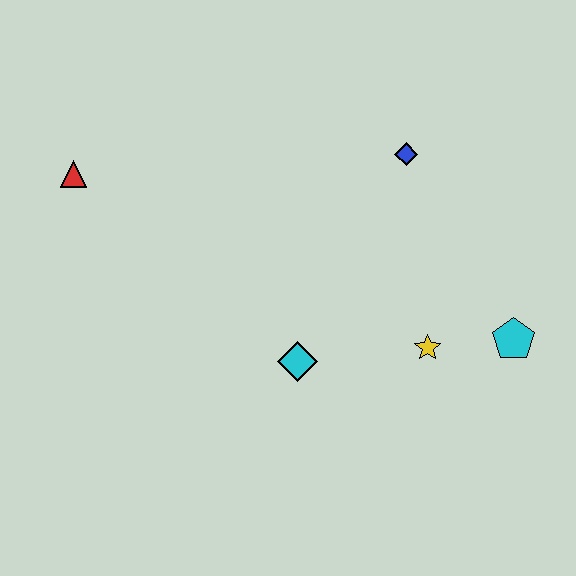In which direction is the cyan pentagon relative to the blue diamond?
The cyan pentagon is below the blue diamond.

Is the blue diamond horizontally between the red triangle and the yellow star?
Yes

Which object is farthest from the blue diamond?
The red triangle is farthest from the blue diamond.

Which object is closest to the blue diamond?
The yellow star is closest to the blue diamond.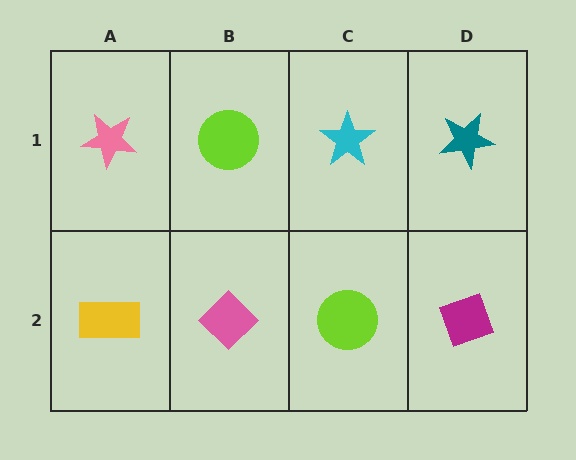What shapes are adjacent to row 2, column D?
A teal star (row 1, column D), a lime circle (row 2, column C).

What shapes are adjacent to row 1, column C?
A lime circle (row 2, column C), a lime circle (row 1, column B), a teal star (row 1, column D).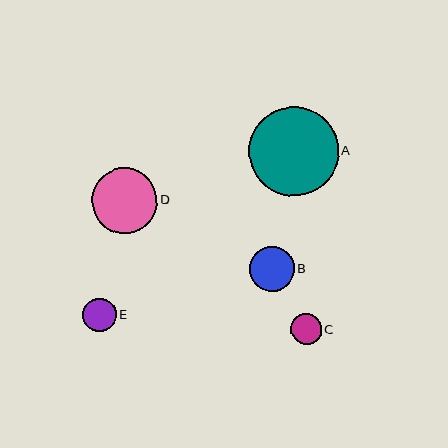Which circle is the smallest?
Circle C is the smallest with a size of approximately 31 pixels.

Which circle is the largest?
Circle A is the largest with a size of approximately 89 pixels.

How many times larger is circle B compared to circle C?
Circle B is approximately 1.4 times the size of circle C.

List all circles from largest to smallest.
From largest to smallest: A, D, B, E, C.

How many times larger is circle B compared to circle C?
Circle B is approximately 1.4 times the size of circle C.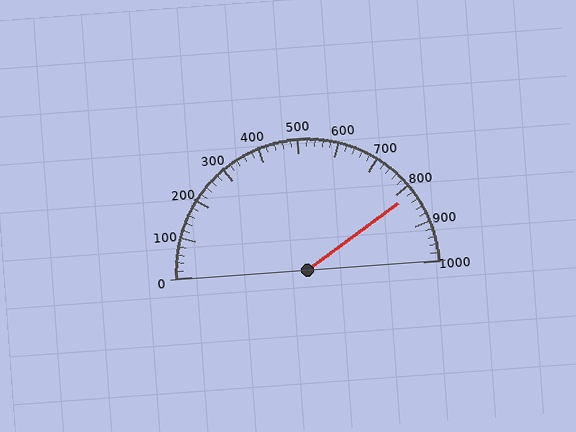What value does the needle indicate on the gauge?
The needle indicates approximately 820.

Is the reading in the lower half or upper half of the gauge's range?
The reading is in the upper half of the range (0 to 1000).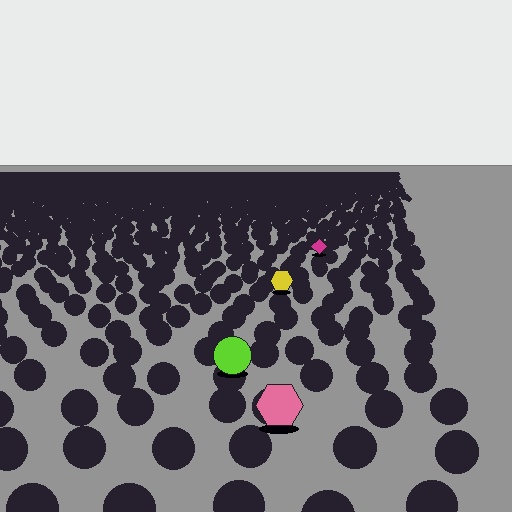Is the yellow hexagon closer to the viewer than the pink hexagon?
No. The pink hexagon is closer — you can tell from the texture gradient: the ground texture is coarser near it.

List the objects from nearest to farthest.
From nearest to farthest: the pink hexagon, the lime circle, the yellow hexagon, the magenta diamond.